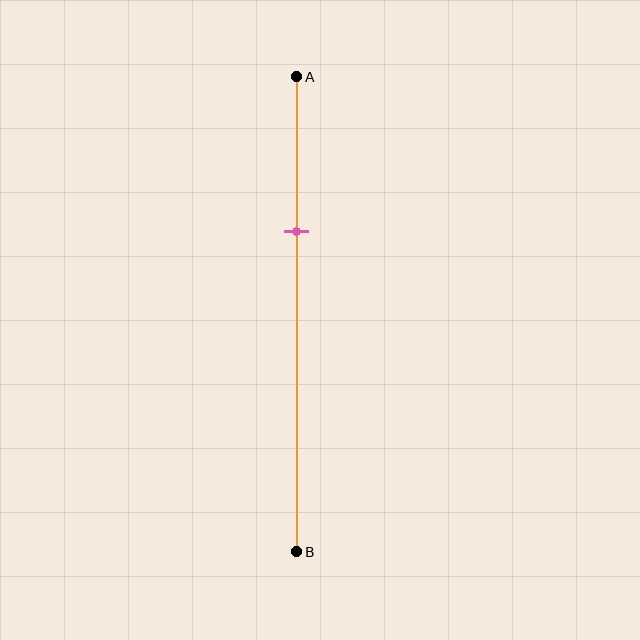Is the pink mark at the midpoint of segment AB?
No, the mark is at about 35% from A, not at the 50% midpoint.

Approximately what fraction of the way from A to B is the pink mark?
The pink mark is approximately 35% of the way from A to B.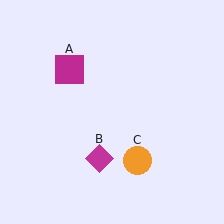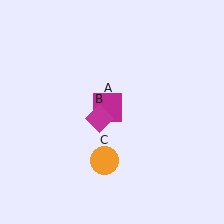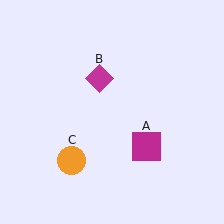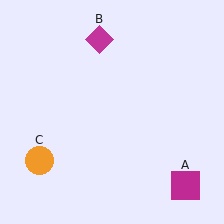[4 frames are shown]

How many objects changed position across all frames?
3 objects changed position: magenta square (object A), magenta diamond (object B), orange circle (object C).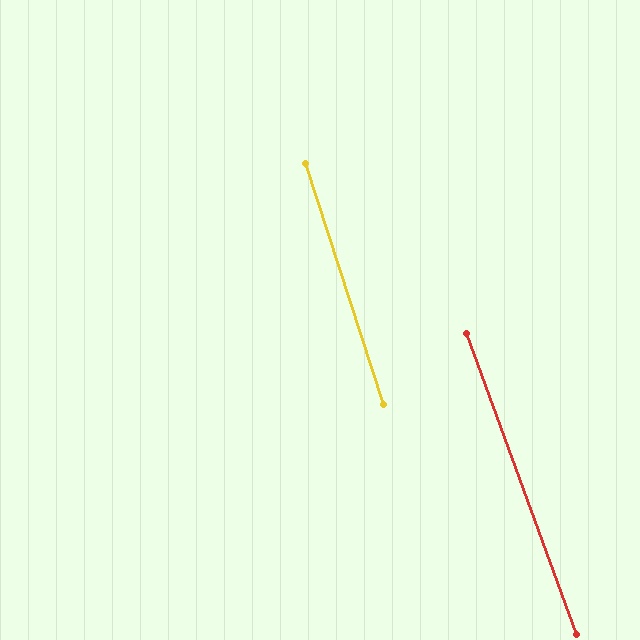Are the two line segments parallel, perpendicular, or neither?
Parallel — their directions differ by only 2.0°.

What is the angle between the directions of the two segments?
Approximately 2 degrees.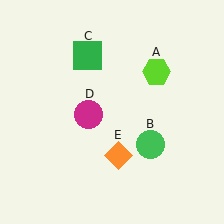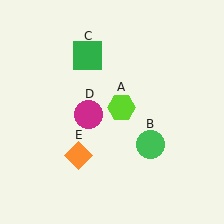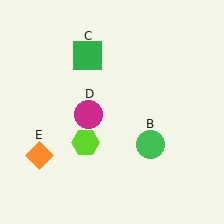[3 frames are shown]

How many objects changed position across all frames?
2 objects changed position: lime hexagon (object A), orange diamond (object E).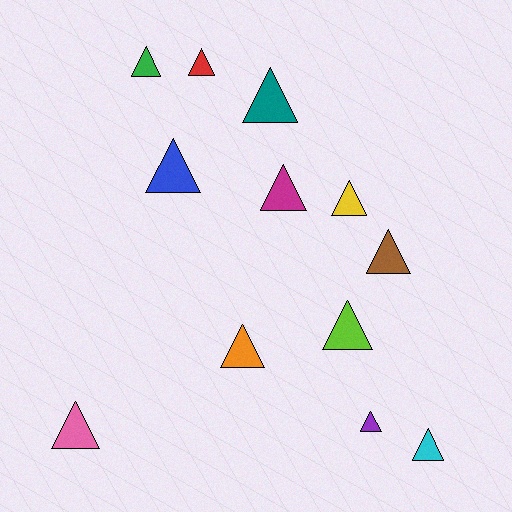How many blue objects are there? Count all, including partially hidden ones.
There is 1 blue object.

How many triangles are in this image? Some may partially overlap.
There are 12 triangles.